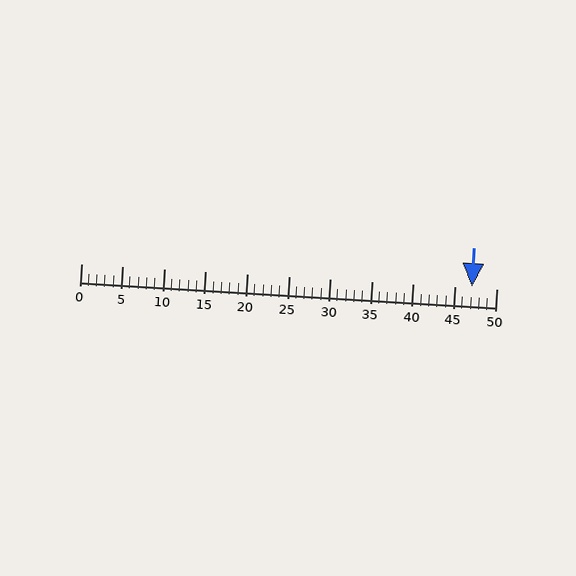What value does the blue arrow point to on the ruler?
The blue arrow points to approximately 47.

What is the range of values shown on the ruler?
The ruler shows values from 0 to 50.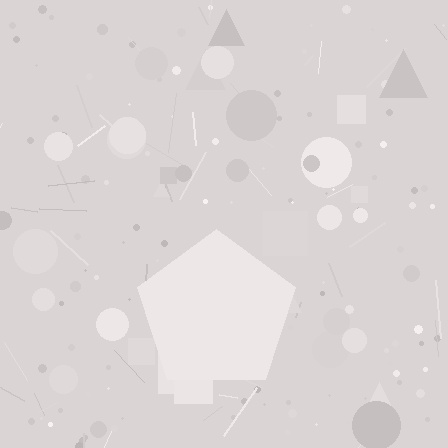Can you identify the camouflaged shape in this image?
The camouflaged shape is a pentagon.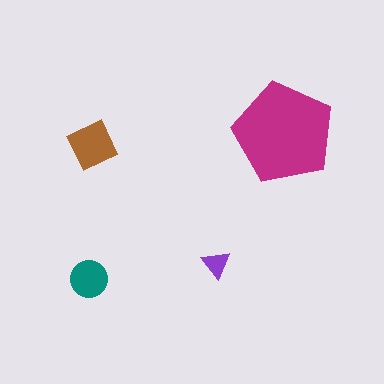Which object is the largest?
The magenta pentagon.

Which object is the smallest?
The purple triangle.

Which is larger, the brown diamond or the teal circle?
The brown diamond.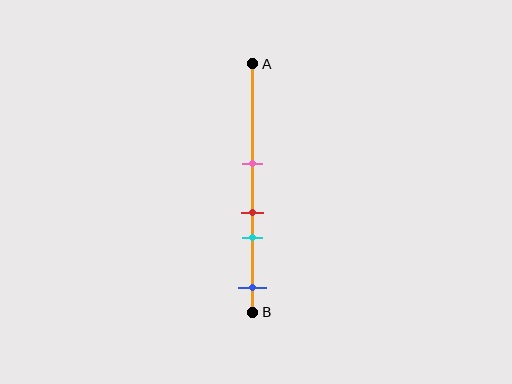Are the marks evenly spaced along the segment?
No, the marks are not evenly spaced.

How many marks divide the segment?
There are 4 marks dividing the segment.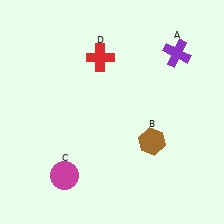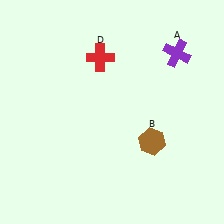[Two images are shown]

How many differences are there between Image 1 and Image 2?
There is 1 difference between the two images.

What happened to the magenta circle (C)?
The magenta circle (C) was removed in Image 2. It was in the bottom-left area of Image 1.